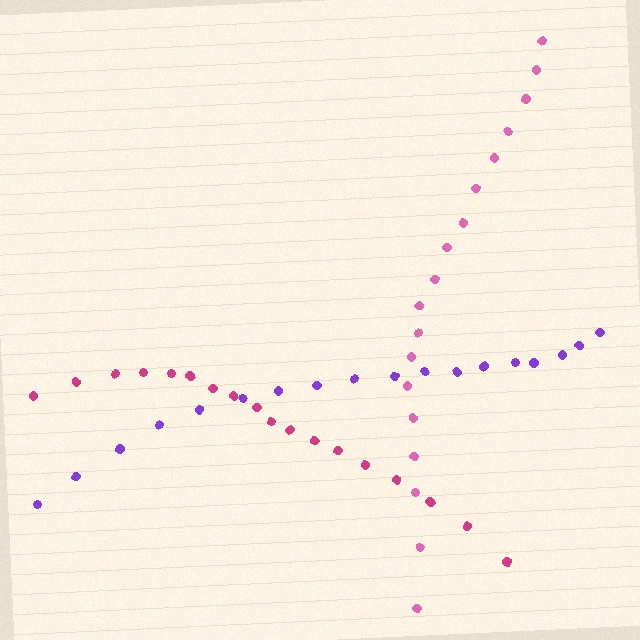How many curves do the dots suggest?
There are 3 distinct paths.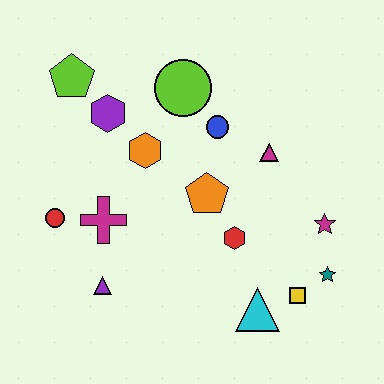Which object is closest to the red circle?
The magenta cross is closest to the red circle.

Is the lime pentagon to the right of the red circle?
Yes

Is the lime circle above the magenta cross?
Yes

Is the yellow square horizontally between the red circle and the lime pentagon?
No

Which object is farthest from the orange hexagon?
The teal star is farthest from the orange hexagon.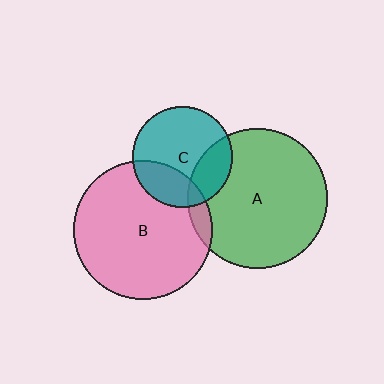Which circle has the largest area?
Circle A (green).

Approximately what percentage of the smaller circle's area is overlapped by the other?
Approximately 5%.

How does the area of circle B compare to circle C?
Approximately 1.9 times.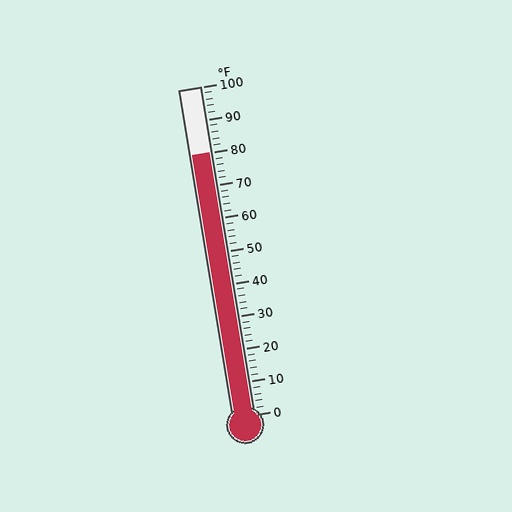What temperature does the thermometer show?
The thermometer shows approximately 80°F.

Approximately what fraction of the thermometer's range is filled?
The thermometer is filled to approximately 80% of its range.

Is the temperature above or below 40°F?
The temperature is above 40°F.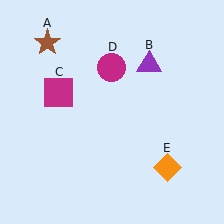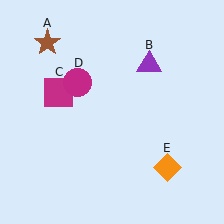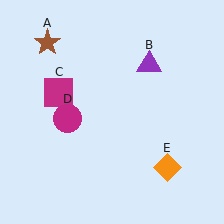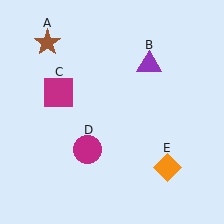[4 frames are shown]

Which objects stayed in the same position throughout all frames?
Brown star (object A) and purple triangle (object B) and magenta square (object C) and orange diamond (object E) remained stationary.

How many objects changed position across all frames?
1 object changed position: magenta circle (object D).